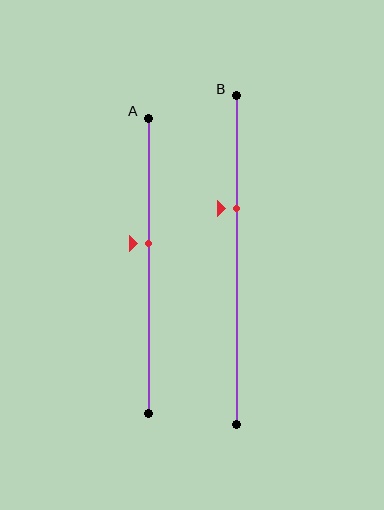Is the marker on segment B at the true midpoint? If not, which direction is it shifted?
No, the marker on segment B is shifted upward by about 16% of the segment length.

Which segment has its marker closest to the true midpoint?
Segment A has its marker closest to the true midpoint.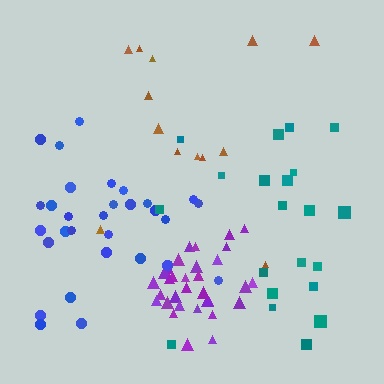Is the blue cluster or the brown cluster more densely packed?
Blue.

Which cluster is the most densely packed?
Purple.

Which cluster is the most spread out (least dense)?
Brown.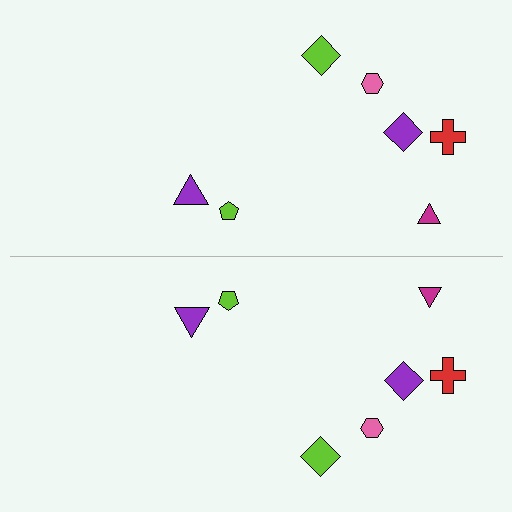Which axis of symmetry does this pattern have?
The pattern has a horizontal axis of symmetry running through the center of the image.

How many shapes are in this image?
There are 14 shapes in this image.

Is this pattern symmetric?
Yes, this pattern has bilateral (reflection) symmetry.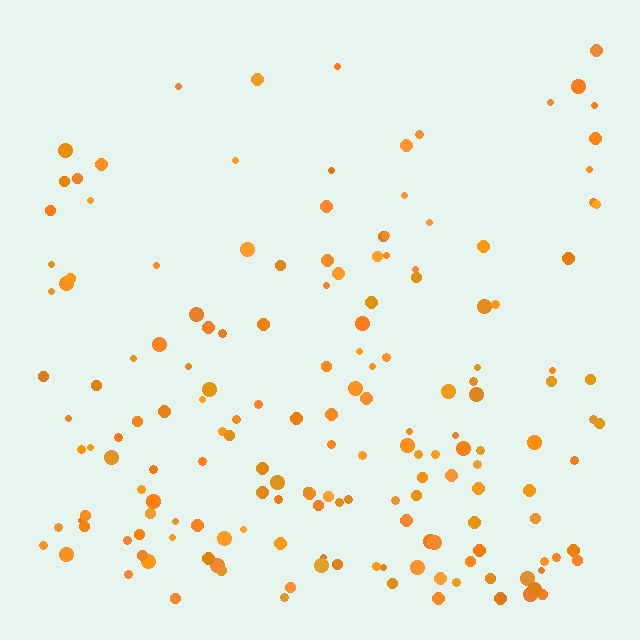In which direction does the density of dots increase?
From top to bottom, with the bottom side densest.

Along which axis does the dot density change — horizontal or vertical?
Vertical.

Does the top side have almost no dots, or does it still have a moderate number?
Still a moderate number, just noticeably fewer than the bottom.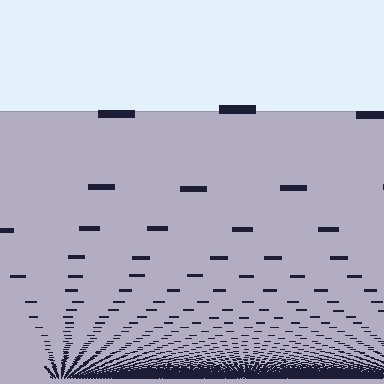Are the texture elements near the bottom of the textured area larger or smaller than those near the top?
Smaller. The gradient is inverted — elements near the bottom are smaller and denser.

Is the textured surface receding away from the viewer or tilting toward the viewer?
The surface appears to tilt toward the viewer. Texture elements get larger and sparser toward the top.